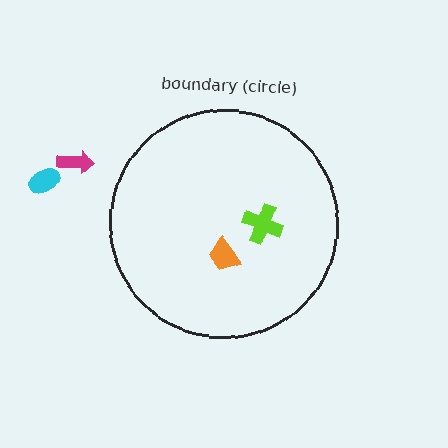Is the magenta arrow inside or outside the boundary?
Outside.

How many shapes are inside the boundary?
2 inside, 2 outside.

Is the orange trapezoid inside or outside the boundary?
Inside.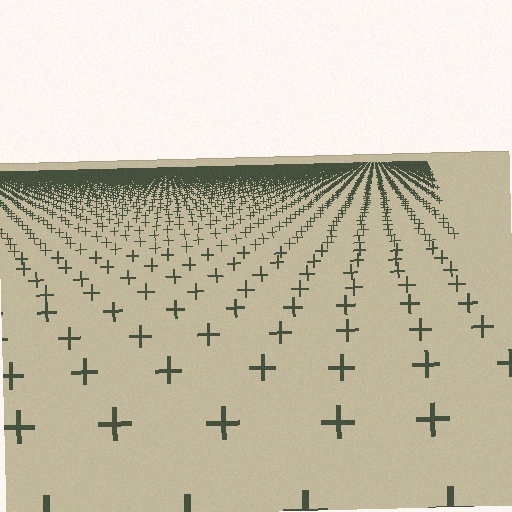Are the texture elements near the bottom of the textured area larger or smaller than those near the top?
Larger. Near the bottom, elements are closer to the viewer and appear at a bigger on-screen size.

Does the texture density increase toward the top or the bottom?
Density increases toward the top.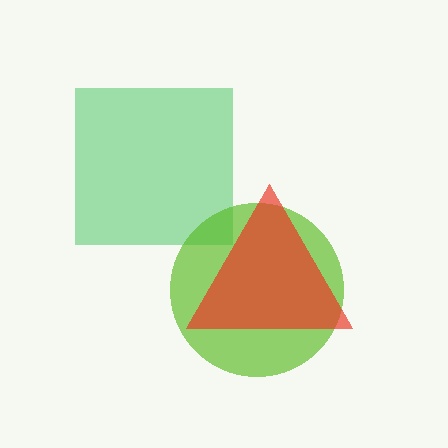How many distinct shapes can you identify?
There are 3 distinct shapes: a green square, a lime circle, a red triangle.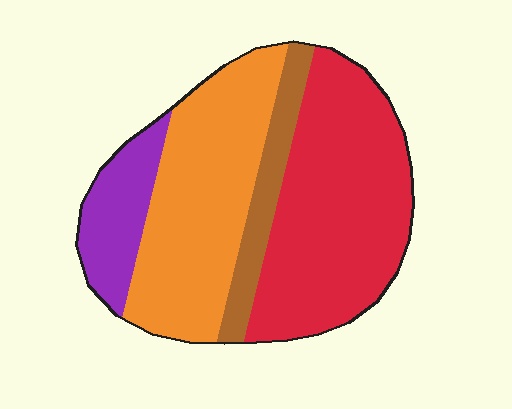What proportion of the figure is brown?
Brown covers 10% of the figure.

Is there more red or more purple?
Red.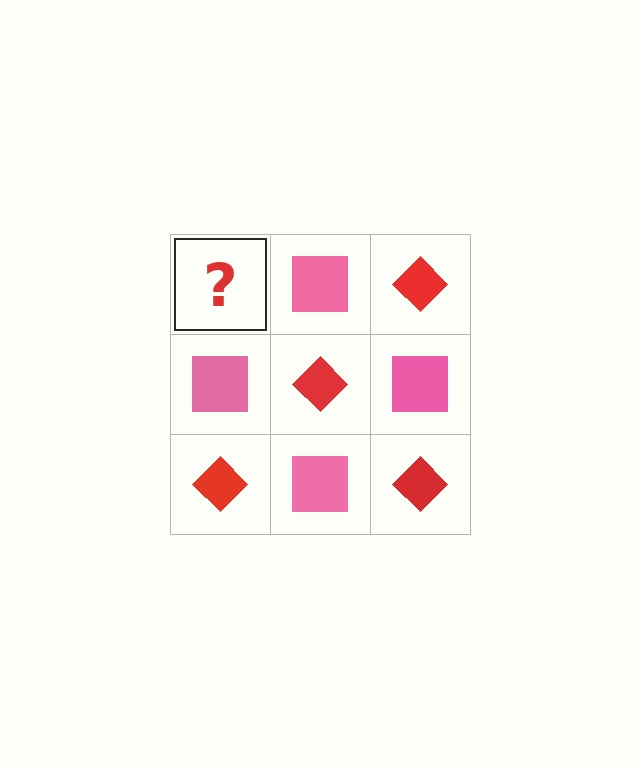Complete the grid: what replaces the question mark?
The question mark should be replaced with a red diamond.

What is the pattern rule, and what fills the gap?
The rule is that it alternates red diamond and pink square in a checkerboard pattern. The gap should be filled with a red diamond.